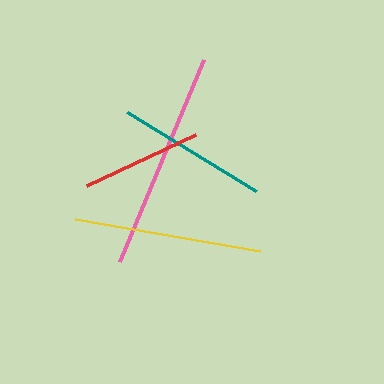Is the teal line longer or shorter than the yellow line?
The yellow line is longer than the teal line.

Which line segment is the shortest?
The red line is the shortest at approximately 120 pixels.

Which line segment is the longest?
The pink line is the longest at approximately 218 pixels.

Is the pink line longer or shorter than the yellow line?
The pink line is longer than the yellow line.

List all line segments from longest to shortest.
From longest to shortest: pink, yellow, teal, red.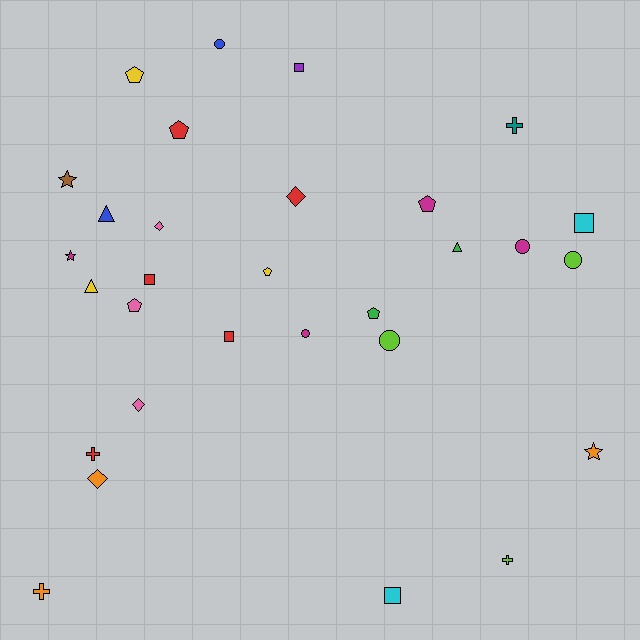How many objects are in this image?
There are 30 objects.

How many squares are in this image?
There are 5 squares.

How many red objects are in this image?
There are 5 red objects.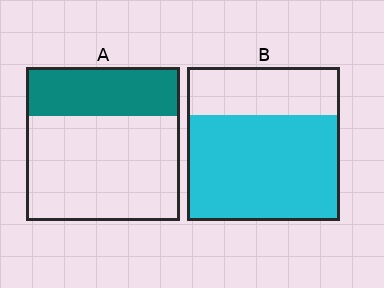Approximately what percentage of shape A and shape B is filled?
A is approximately 30% and B is approximately 70%.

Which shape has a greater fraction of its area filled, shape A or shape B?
Shape B.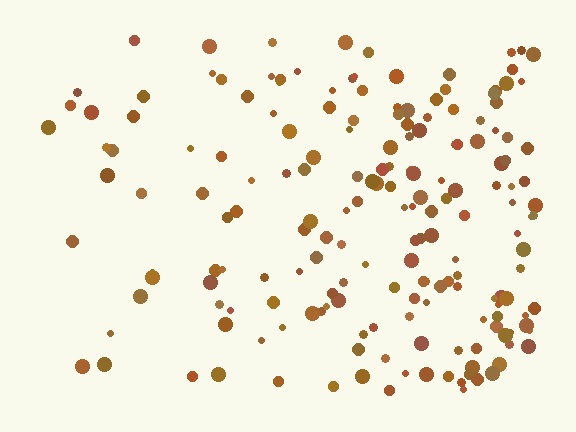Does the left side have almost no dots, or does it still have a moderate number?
Still a moderate number, just noticeably fewer than the right.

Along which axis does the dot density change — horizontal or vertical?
Horizontal.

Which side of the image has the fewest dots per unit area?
The left.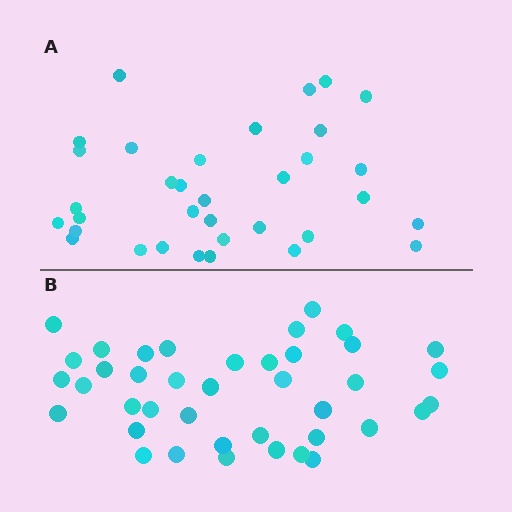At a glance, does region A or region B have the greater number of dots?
Region B (the bottom region) has more dots.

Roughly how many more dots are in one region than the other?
Region B has about 6 more dots than region A.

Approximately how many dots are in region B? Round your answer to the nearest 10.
About 40 dots.